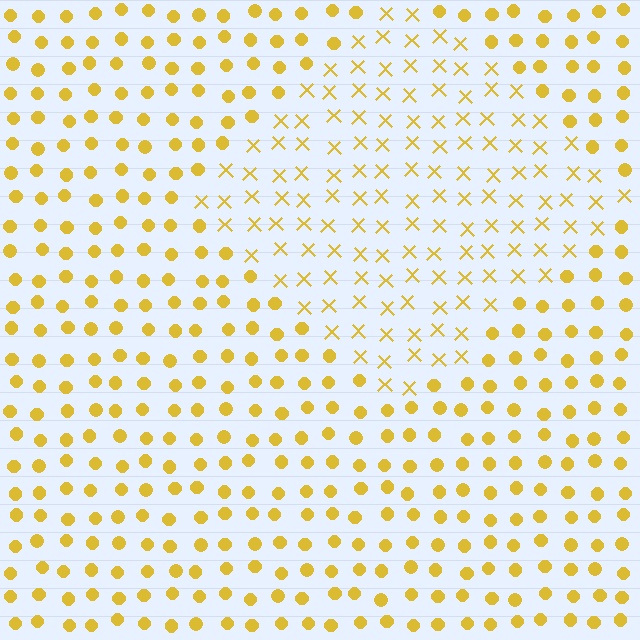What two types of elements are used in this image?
The image uses X marks inside the diamond region and circles outside it.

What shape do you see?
I see a diamond.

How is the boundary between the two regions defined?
The boundary is defined by a change in element shape: X marks inside vs. circles outside. All elements share the same color and spacing.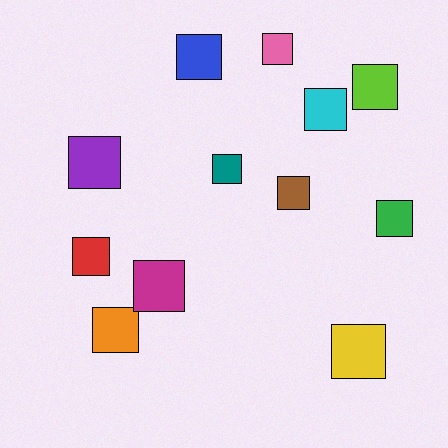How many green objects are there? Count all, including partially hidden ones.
There is 1 green object.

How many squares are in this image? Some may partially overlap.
There are 12 squares.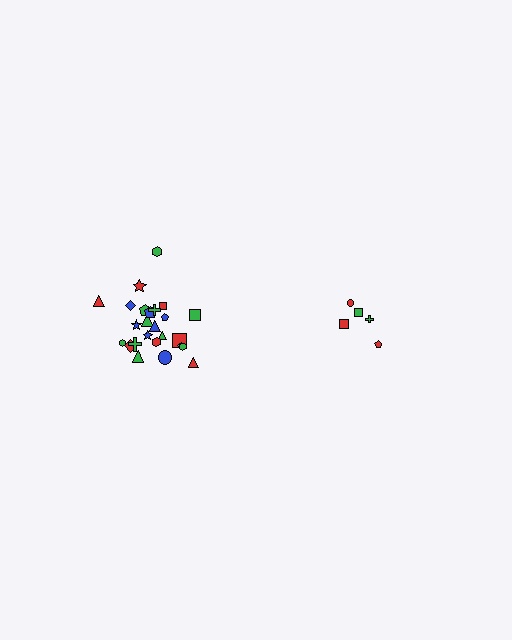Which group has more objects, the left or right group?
The left group.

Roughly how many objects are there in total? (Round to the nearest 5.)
Roughly 30 objects in total.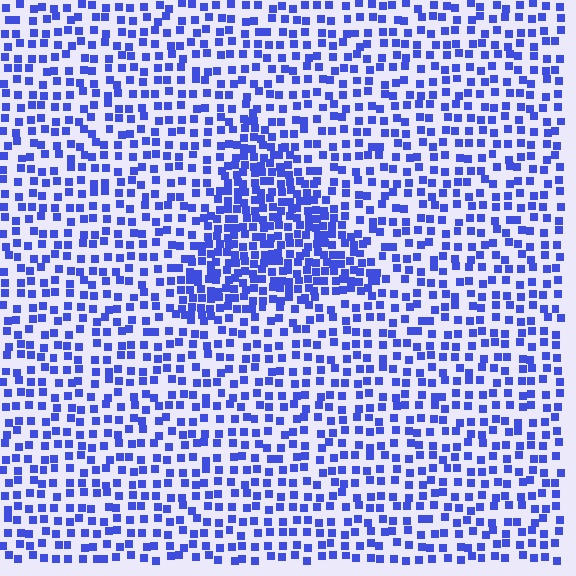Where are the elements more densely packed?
The elements are more densely packed inside the triangle boundary.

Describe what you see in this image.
The image contains small blue elements arranged at two different densities. A triangle-shaped region is visible where the elements are more densely packed than the surrounding area.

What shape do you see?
I see a triangle.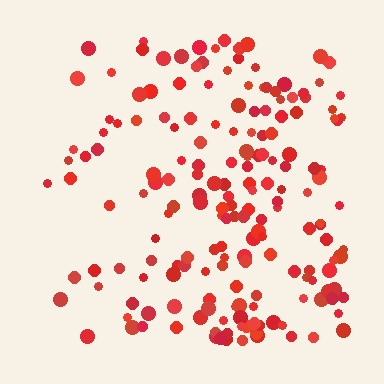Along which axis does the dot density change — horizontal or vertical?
Horizontal.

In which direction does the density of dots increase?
From left to right, with the right side densest.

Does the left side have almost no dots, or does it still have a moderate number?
Still a moderate number, just noticeably fewer than the right.